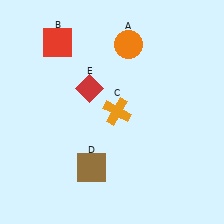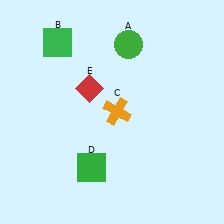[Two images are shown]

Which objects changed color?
A changed from orange to green. B changed from red to green. D changed from brown to green.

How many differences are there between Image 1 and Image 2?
There are 3 differences between the two images.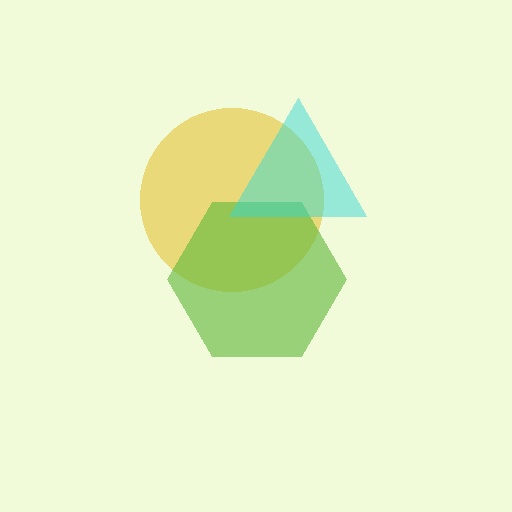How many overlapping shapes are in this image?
There are 3 overlapping shapes in the image.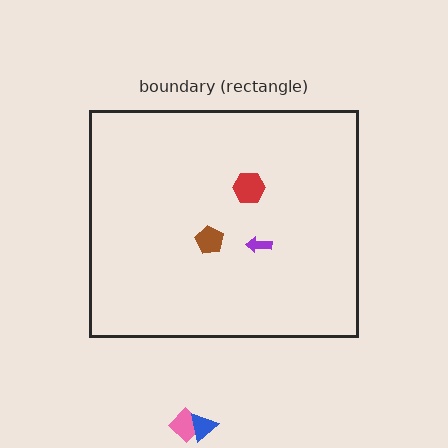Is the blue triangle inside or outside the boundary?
Outside.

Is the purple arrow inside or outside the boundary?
Inside.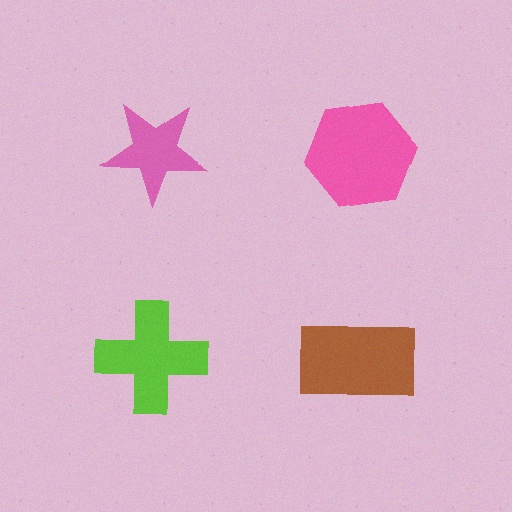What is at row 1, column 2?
A pink hexagon.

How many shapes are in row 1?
2 shapes.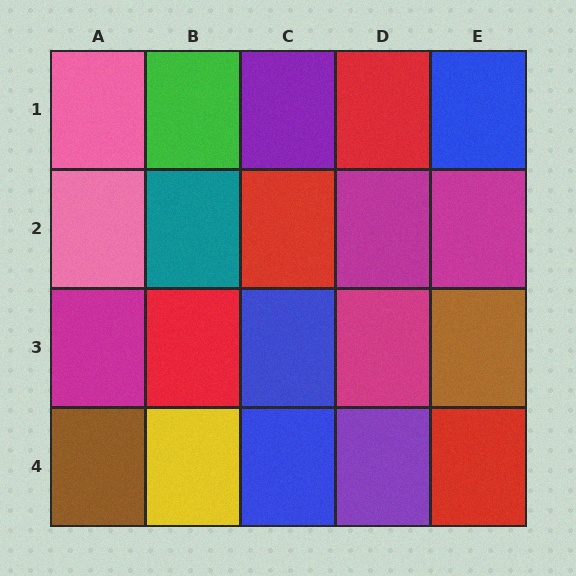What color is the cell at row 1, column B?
Green.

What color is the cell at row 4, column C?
Blue.